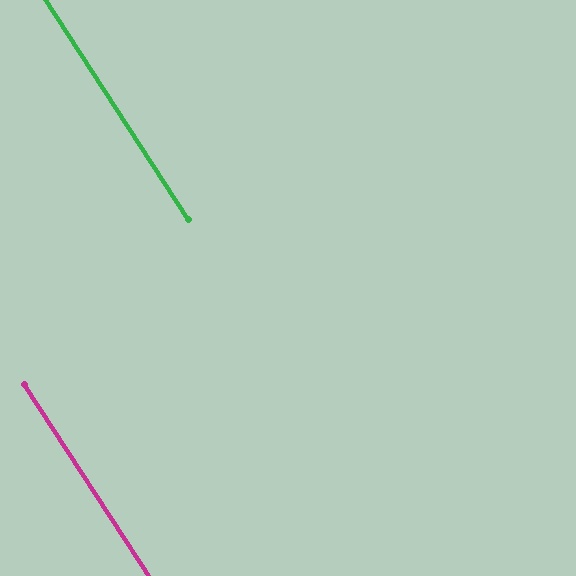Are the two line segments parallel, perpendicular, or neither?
Parallel — their directions differ by only 0.1°.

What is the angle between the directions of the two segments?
Approximately 0 degrees.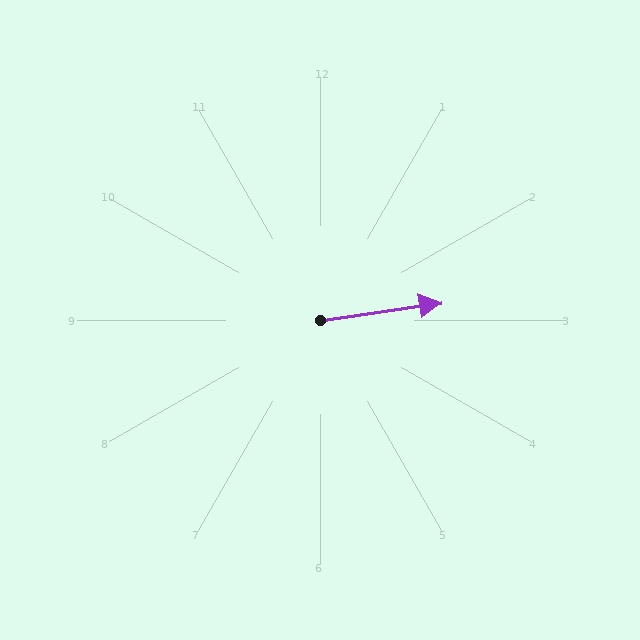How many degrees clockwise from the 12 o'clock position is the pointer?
Approximately 82 degrees.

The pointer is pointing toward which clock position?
Roughly 3 o'clock.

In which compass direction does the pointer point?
East.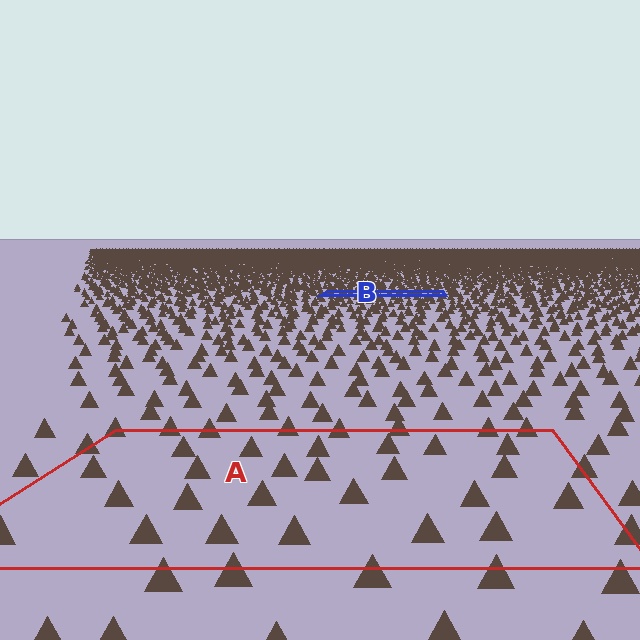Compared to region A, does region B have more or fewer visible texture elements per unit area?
Region B has more texture elements per unit area — they are packed more densely because it is farther away.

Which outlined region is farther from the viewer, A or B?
Region B is farther from the viewer — the texture elements inside it appear smaller and more densely packed.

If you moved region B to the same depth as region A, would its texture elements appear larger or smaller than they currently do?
They would appear larger. At a closer depth, the same texture elements are projected at a bigger on-screen size.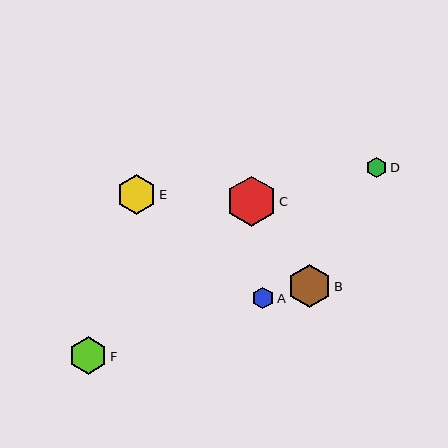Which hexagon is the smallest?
Hexagon D is the smallest with a size of approximately 21 pixels.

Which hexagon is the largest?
Hexagon C is the largest with a size of approximately 50 pixels.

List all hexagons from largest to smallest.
From largest to smallest: C, B, E, F, A, D.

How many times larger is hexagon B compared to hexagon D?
Hexagon B is approximately 2.1 times the size of hexagon D.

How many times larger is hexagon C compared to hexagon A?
Hexagon C is approximately 2.3 times the size of hexagon A.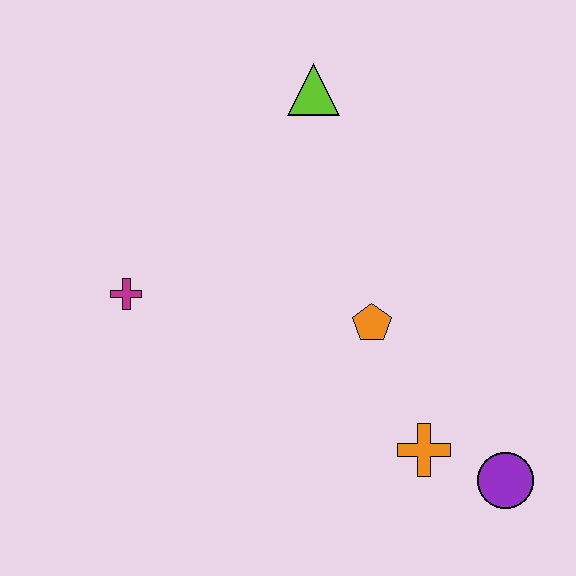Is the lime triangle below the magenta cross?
No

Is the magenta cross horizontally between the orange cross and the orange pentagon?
No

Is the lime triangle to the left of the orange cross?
Yes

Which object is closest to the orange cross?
The purple circle is closest to the orange cross.